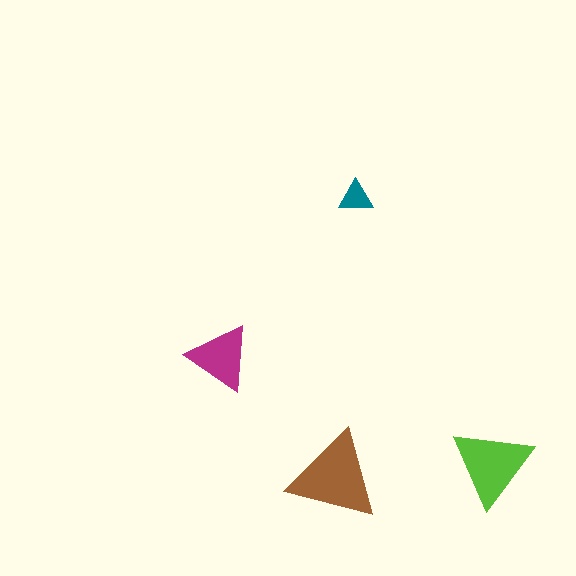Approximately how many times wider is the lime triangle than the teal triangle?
About 2.5 times wider.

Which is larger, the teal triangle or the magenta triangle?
The magenta one.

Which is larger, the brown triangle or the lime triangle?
The brown one.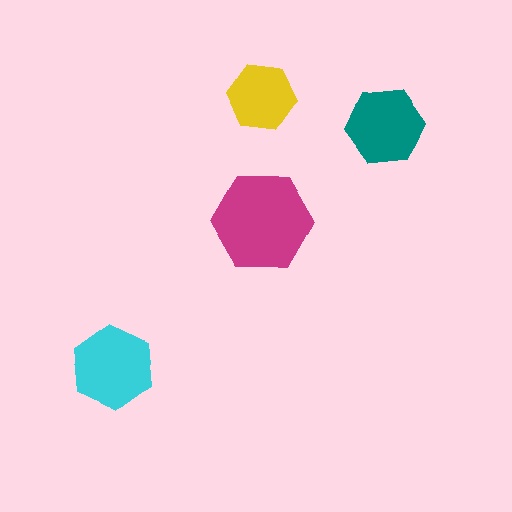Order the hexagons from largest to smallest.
the magenta one, the cyan one, the teal one, the yellow one.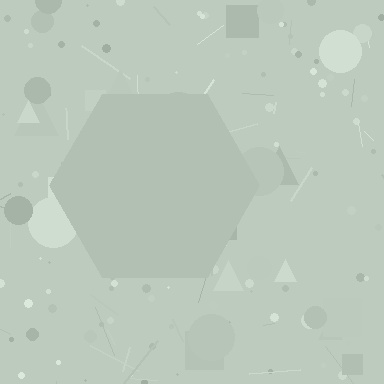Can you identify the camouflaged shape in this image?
The camouflaged shape is a hexagon.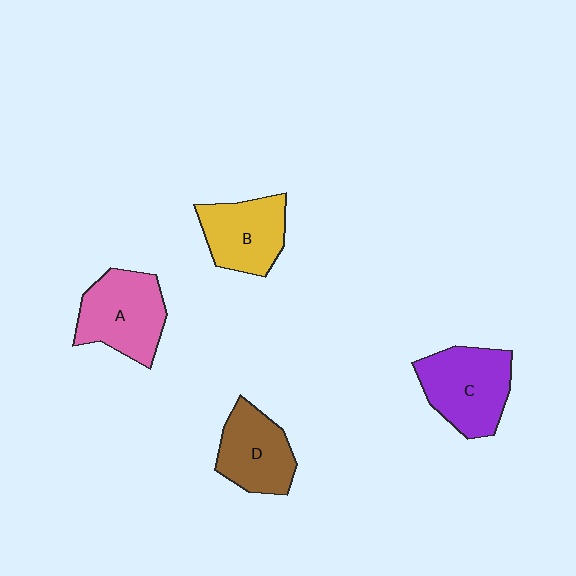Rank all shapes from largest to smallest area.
From largest to smallest: C (purple), A (pink), B (yellow), D (brown).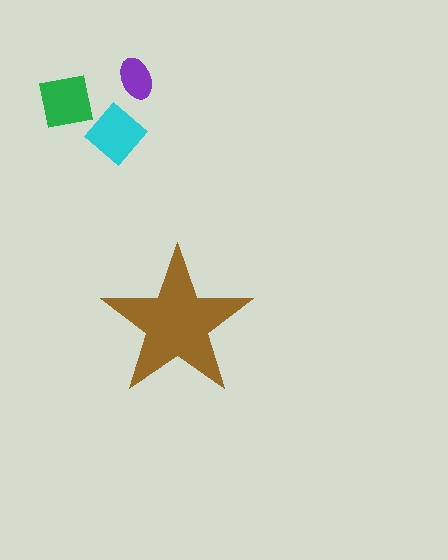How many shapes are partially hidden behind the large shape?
0 shapes are partially hidden.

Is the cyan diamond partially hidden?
No, the cyan diamond is fully visible.